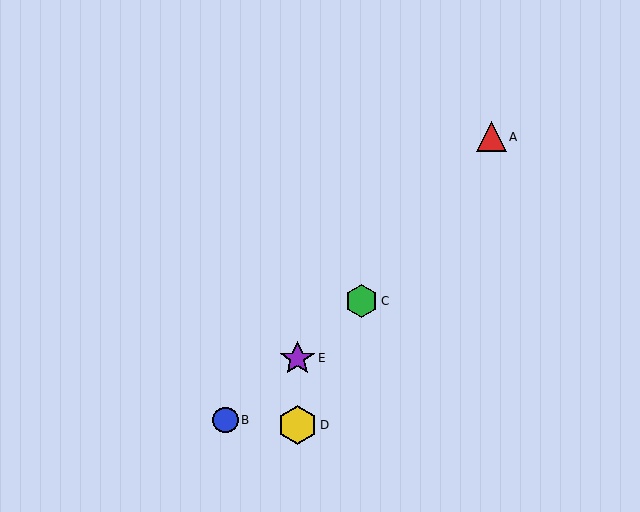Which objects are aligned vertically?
Objects D, E are aligned vertically.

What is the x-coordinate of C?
Object C is at x≈362.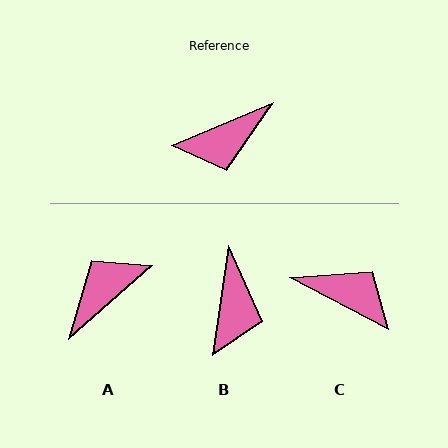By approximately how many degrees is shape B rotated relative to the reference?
Approximately 59 degrees counter-clockwise.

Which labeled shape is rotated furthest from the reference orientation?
A, about 161 degrees away.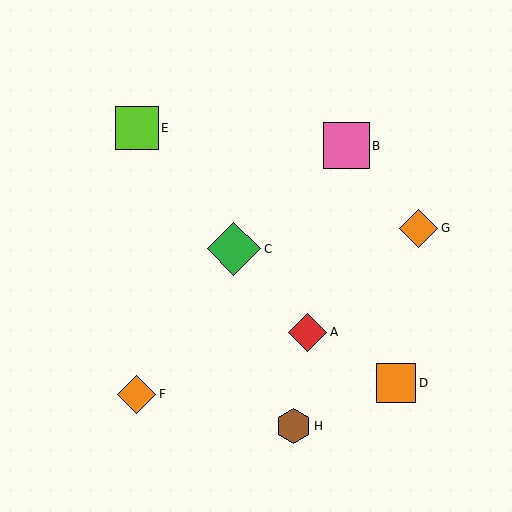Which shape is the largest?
The green diamond (labeled C) is the largest.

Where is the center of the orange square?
The center of the orange square is at (396, 383).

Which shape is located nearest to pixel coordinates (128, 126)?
The lime square (labeled E) at (137, 128) is nearest to that location.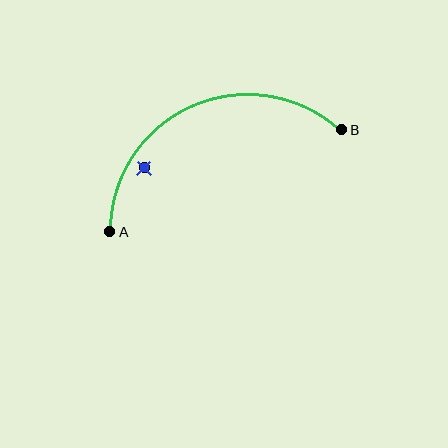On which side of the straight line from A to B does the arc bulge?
The arc bulges above the straight line connecting A and B.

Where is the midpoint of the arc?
The arc midpoint is the point on the curve farthest from the straight line joining A and B. It sits above that line.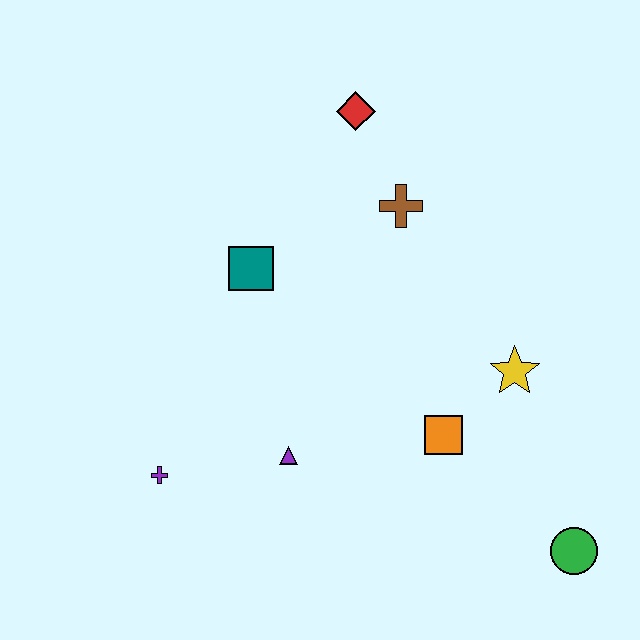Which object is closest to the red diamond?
The brown cross is closest to the red diamond.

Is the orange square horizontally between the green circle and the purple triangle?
Yes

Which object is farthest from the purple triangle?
The red diamond is farthest from the purple triangle.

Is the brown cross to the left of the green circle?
Yes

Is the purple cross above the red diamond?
No